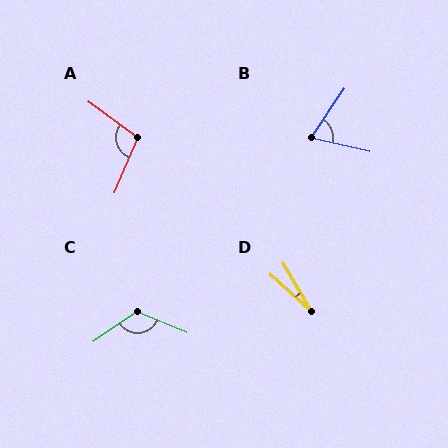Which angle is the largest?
C, at approximately 123 degrees.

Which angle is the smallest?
D, at approximately 17 degrees.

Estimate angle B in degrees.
Approximately 69 degrees.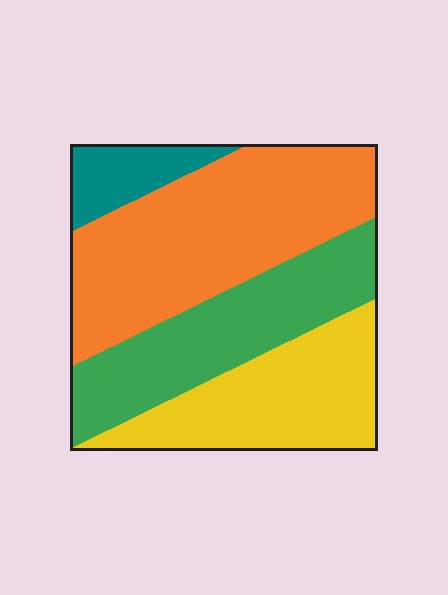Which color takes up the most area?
Orange, at roughly 40%.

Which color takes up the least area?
Teal, at roughly 10%.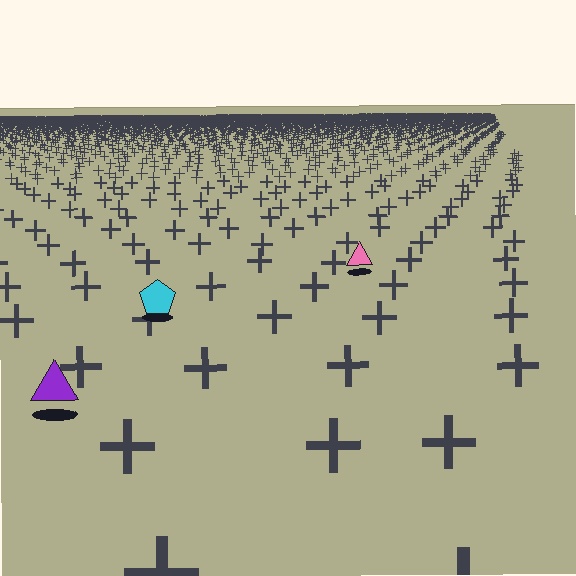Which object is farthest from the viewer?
The pink triangle is farthest from the viewer. It appears smaller and the ground texture around it is denser.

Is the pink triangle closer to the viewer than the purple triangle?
No. The purple triangle is closer — you can tell from the texture gradient: the ground texture is coarser near it.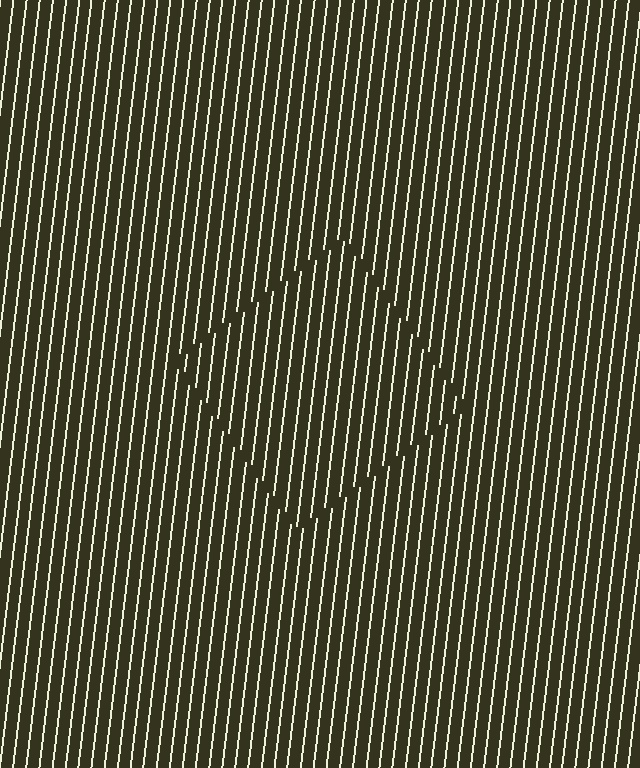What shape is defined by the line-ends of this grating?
An illusory square. The interior of the shape contains the same grating, shifted by half a period — the contour is defined by the phase discontinuity where line-ends from the inner and outer gratings abut.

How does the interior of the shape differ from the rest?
The interior of the shape contains the same grating, shifted by half a period — the contour is defined by the phase discontinuity where line-ends from the inner and outer gratings abut.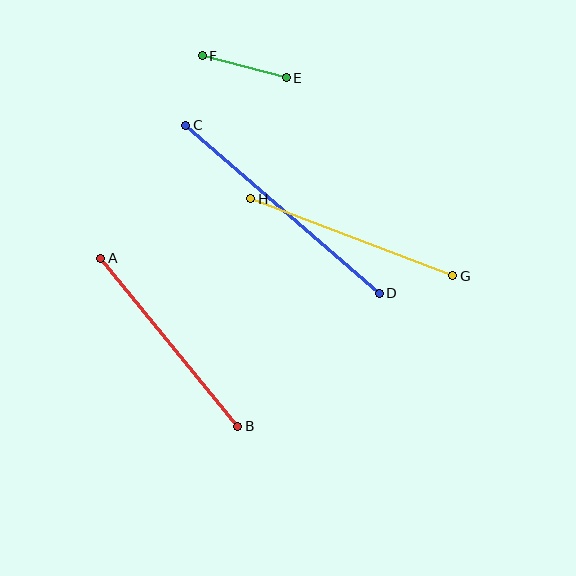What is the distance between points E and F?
The distance is approximately 87 pixels.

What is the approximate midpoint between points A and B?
The midpoint is at approximately (169, 342) pixels.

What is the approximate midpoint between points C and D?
The midpoint is at approximately (282, 209) pixels.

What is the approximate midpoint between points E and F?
The midpoint is at approximately (244, 67) pixels.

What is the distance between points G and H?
The distance is approximately 216 pixels.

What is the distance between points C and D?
The distance is approximately 257 pixels.